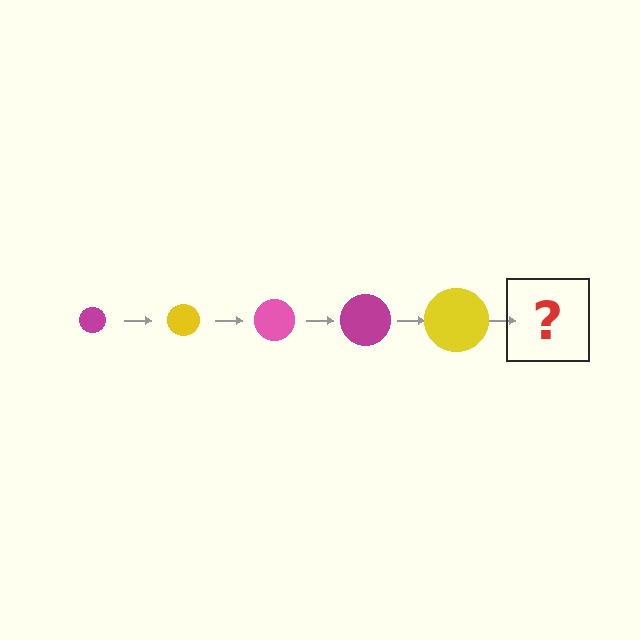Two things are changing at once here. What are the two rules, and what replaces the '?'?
The two rules are that the circle grows larger each step and the color cycles through magenta, yellow, and pink. The '?' should be a pink circle, larger than the previous one.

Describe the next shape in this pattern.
It should be a pink circle, larger than the previous one.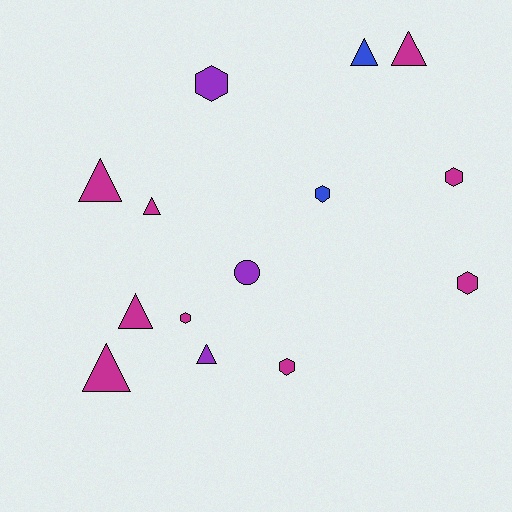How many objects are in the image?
There are 14 objects.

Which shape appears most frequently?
Triangle, with 7 objects.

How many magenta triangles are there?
There are 5 magenta triangles.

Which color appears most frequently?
Magenta, with 9 objects.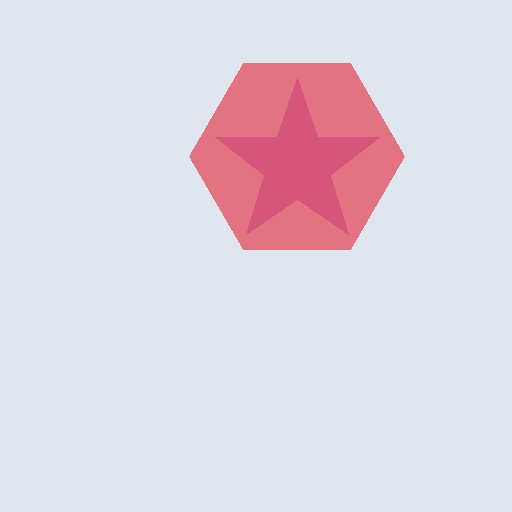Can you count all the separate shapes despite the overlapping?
Yes, there are 2 separate shapes.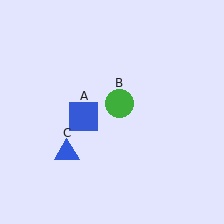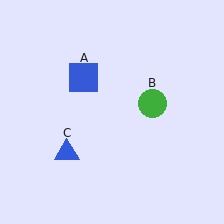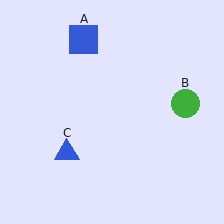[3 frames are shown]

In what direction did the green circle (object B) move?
The green circle (object B) moved right.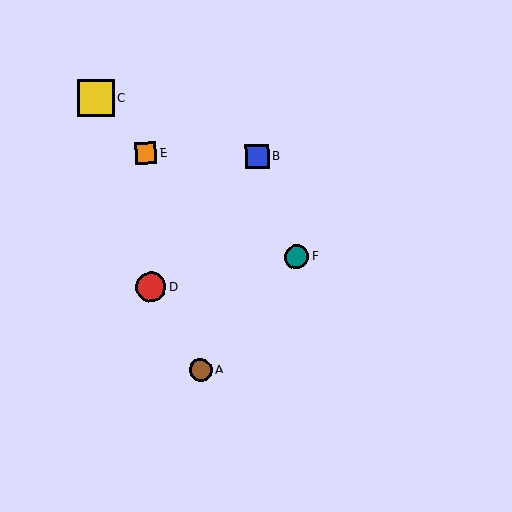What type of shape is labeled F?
Shape F is a teal circle.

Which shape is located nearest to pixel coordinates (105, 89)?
The yellow square (labeled C) at (96, 98) is nearest to that location.